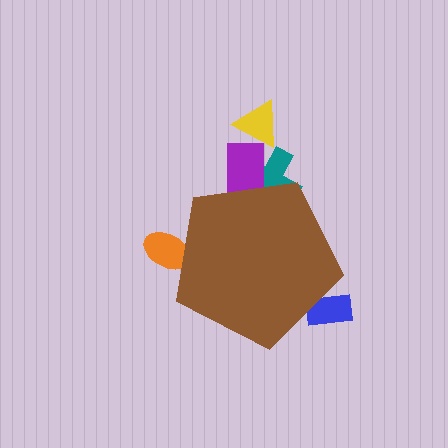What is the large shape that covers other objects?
A brown pentagon.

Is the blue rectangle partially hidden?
Yes, the blue rectangle is partially hidden behind the brown pentagon.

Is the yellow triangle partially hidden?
No, the yellow triangle is fully visible.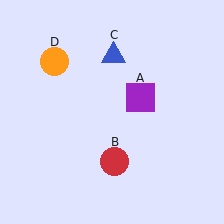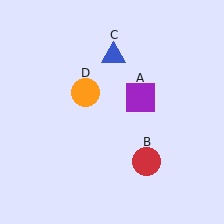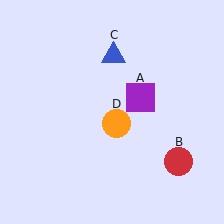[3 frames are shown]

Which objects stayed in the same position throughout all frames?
Purple square (object A) and blue triangle (object C) remained stationary.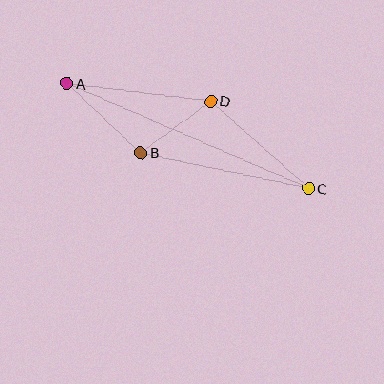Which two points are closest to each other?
Points B and D are closest to each other.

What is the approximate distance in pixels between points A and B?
The distance between A and B is approximately 101 pixels.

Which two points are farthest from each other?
Points A and C are farthest from each other.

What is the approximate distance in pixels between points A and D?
The distance between A and D is approximately 145 pixels.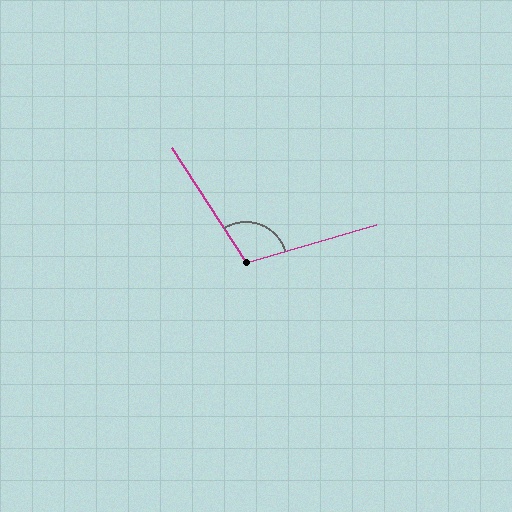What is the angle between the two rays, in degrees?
Approximately 106 degrees.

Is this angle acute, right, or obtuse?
It is obtuse.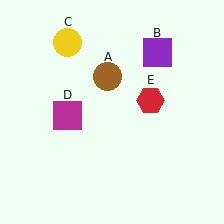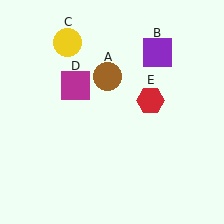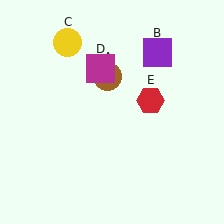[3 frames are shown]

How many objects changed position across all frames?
1 object changed position: magenta square (object D).